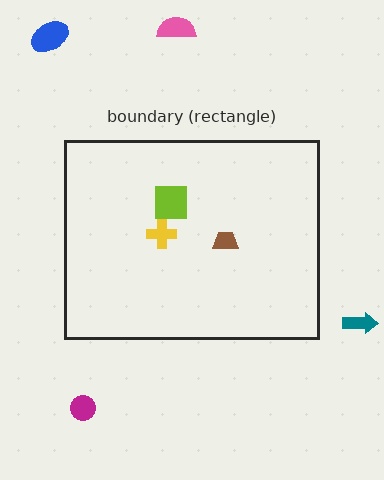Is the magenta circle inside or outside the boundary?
Outside.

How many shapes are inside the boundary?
3 inside, 4 outside.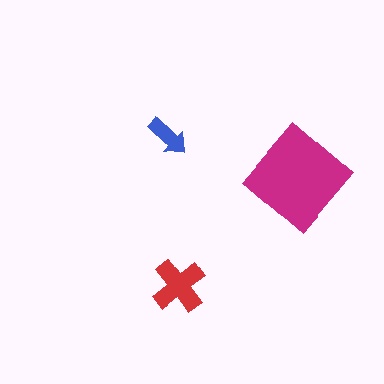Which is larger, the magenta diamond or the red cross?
The magenta diamond.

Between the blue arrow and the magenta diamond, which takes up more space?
The magenta diamond.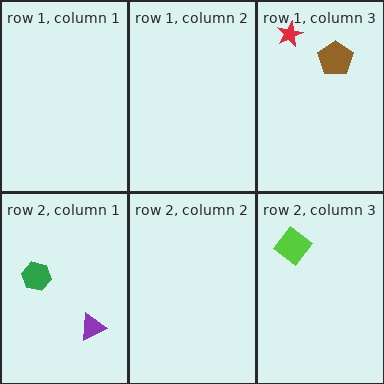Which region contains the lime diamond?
The row 2, column 3 region.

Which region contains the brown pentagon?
The row 1, column 3 region.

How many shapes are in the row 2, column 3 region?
1.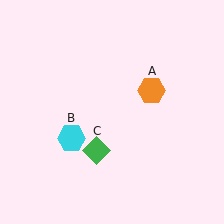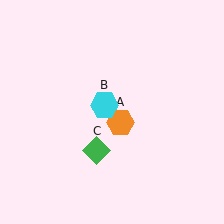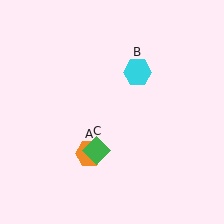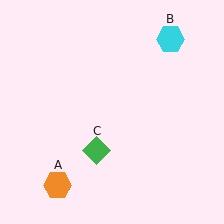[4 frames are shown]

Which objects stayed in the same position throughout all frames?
Green diamond (object C) remained stationary.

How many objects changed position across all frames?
2 objects changed position: orange hexagon (object A), cyan hexagon (object B).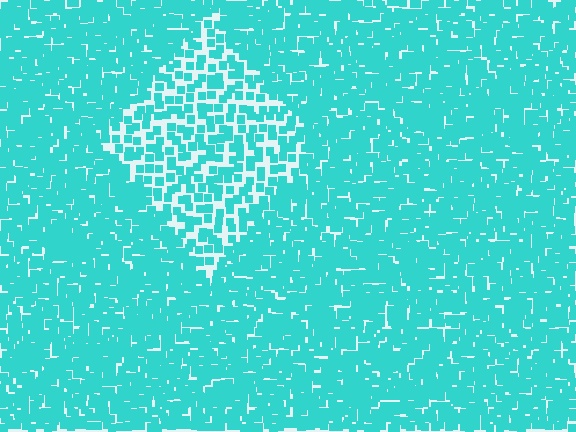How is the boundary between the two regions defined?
The boundary is defined by a change in element density (approximately 2.0x ratio). All elements are the same color, size, and shape.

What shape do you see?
I see a diamond.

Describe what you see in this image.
The image contains small cyan elements arranged at two different densities. A diamond-shaped region is visible where the elements are less densely packed than the surrounding area.